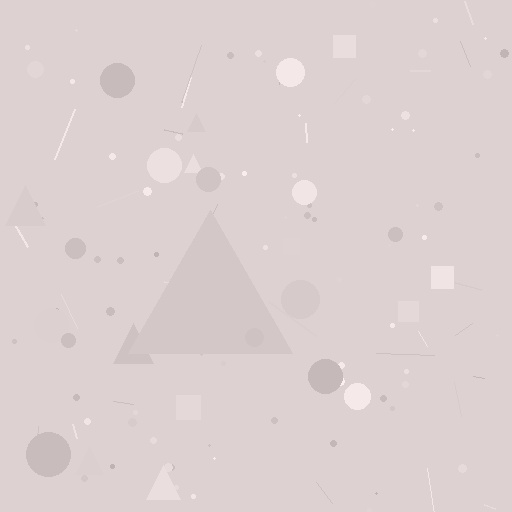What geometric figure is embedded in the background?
A triangle is embedded in the background.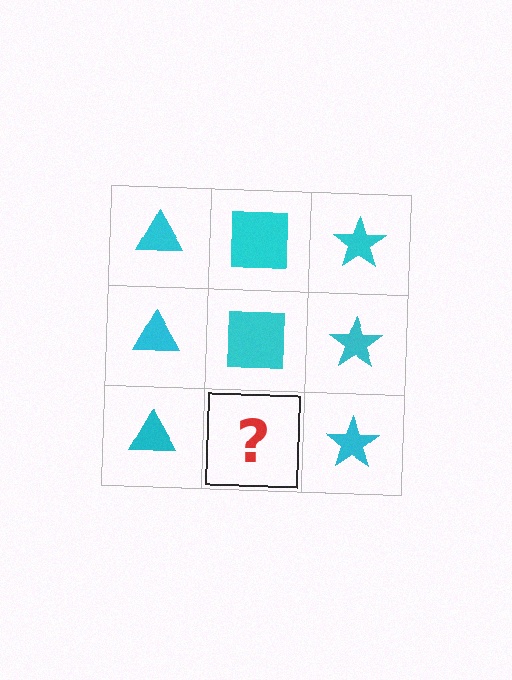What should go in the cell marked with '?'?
The missing cell should contain a cyan square.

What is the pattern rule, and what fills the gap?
The rule is that each column has a consistent shape. The gap should be filled with a cyan square.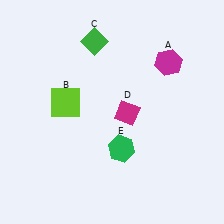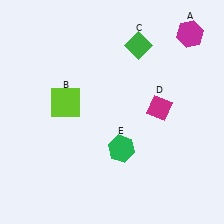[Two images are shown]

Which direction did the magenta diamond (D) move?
The magenta diamond (D) moved right.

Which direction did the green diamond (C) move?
The green diamond (C) moved right.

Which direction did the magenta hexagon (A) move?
The magenta hexagon (A) moved up.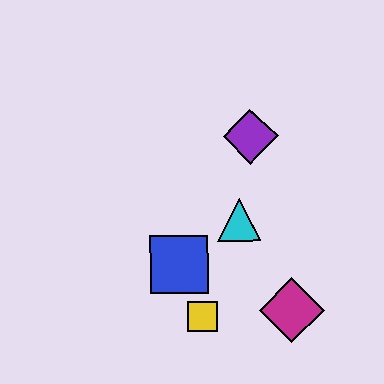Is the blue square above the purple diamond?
No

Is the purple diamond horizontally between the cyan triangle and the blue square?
No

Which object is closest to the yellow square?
The blue square is closest to the yellow square.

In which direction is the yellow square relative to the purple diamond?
The yellow square is below the purple diamond.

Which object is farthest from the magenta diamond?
The purple diamond is farthest from the magenta diamond.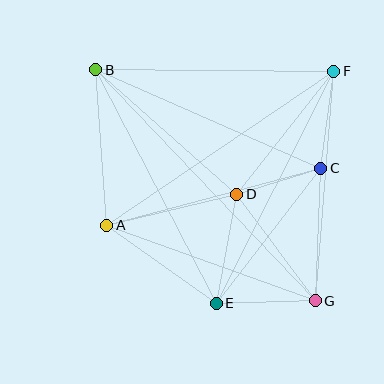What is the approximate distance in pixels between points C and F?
The distance between C and F is approximately 98 pixels.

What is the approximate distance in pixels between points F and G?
The distance between F and G is approximately 230 pixels.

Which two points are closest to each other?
Points C and D are closest to each other.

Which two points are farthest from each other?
Points B and G are farthest from each other.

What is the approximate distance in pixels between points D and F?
The distance between D and F is approximately 157 pixels.